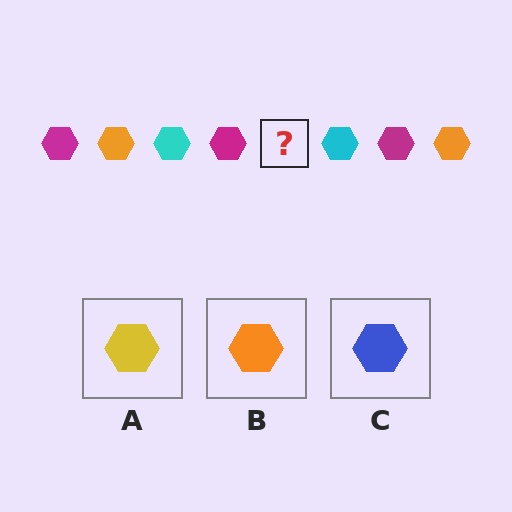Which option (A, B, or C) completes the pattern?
B.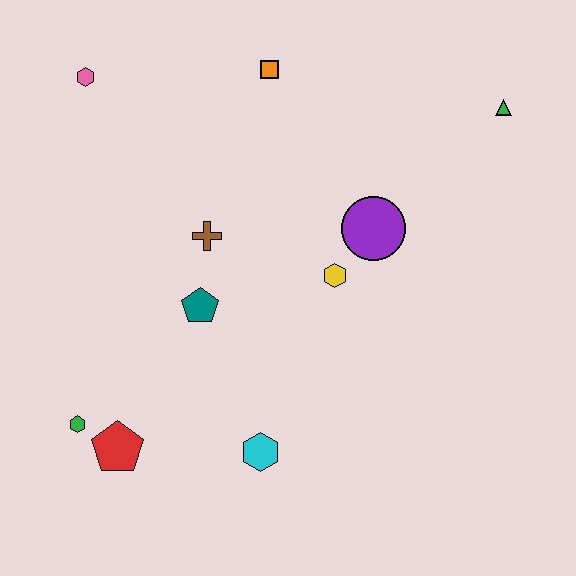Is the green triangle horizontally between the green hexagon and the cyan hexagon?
No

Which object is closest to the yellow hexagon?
The purple circle is closest to the yellow hexagon.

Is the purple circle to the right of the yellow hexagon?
Yes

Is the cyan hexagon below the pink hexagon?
Yes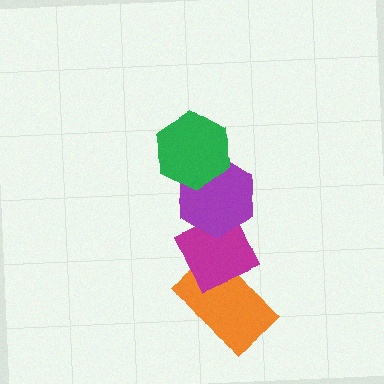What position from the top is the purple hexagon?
The purple hexagon is 2nd from the top.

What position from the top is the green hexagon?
The green hexagon is 1st from the top.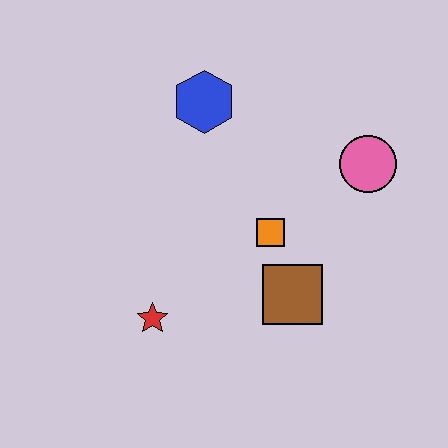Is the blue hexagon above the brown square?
Yes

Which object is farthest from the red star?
The pink circle is farthest from the red star.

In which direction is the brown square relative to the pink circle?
The brown square is below the pink circle.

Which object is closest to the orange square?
The brown square is closest to the orange square.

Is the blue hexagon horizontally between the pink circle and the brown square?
No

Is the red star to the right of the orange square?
No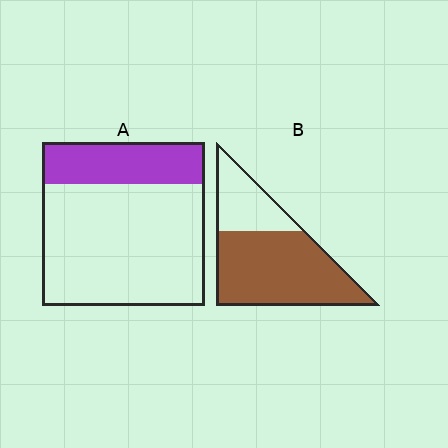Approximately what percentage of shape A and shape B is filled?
A is approximately 25% and B is approximately 70%.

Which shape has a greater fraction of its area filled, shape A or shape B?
Shape B.